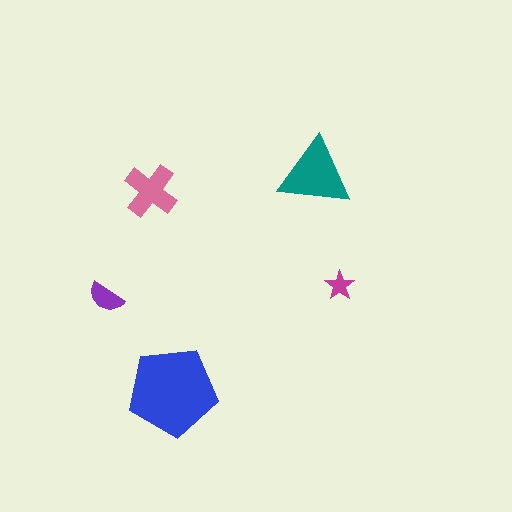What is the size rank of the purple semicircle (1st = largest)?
4th.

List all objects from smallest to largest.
The magenta star, the purple semicircle, the pink cross, the teal triangle, the blue pentagon.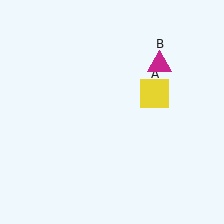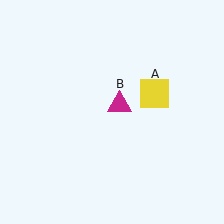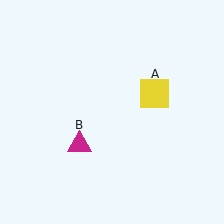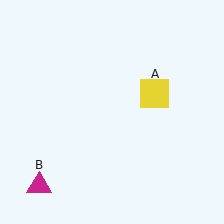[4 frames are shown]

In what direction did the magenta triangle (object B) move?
The magenta triangle (object B) moved down and to the left.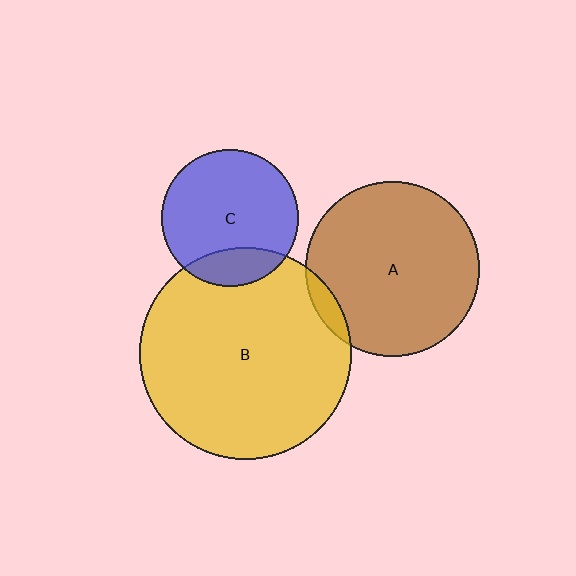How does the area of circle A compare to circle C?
Approximately 1.6 times.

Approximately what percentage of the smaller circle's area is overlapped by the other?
Approximately 5%.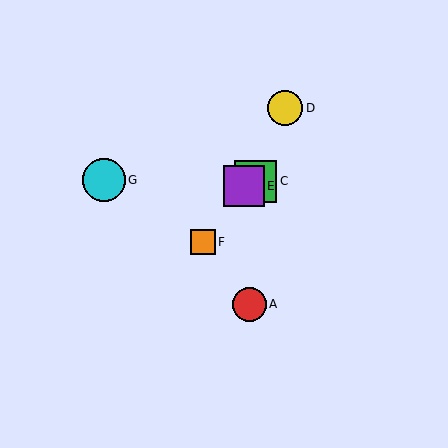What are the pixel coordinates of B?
Object B is at (248, 185).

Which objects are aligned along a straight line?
Objects B, C, E are aligned along a straight line.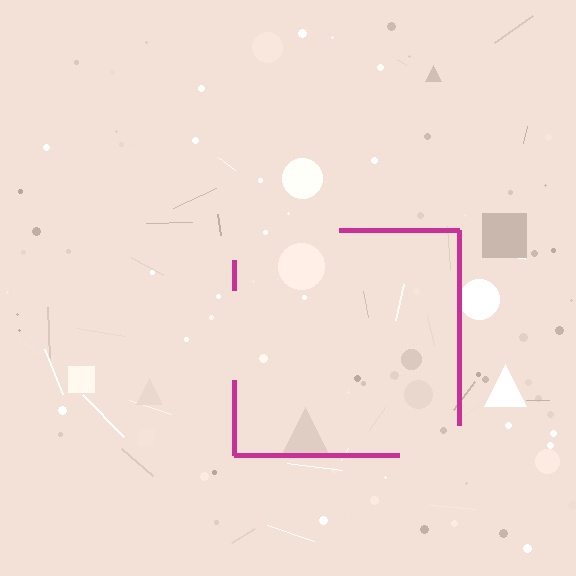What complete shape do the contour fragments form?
The contour fragments form a square.